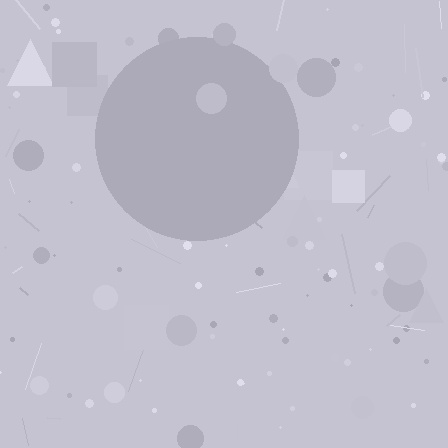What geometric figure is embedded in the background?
A circle is embedded in the background.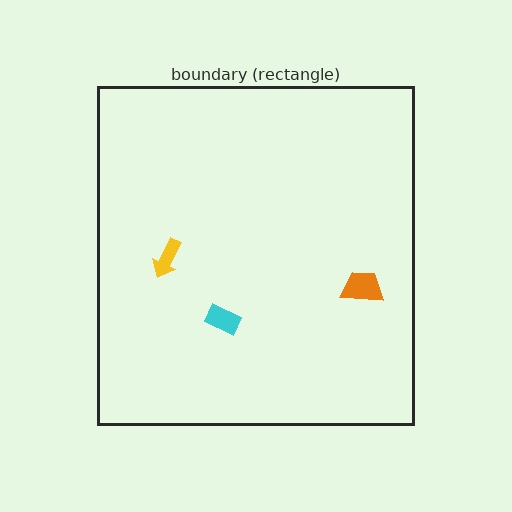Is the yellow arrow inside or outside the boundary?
Inside.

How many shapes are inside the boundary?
3 inside, 0 outside.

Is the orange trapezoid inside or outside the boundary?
Inside.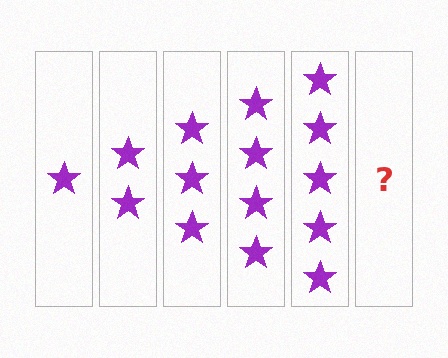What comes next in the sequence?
The next element should be 6 stars.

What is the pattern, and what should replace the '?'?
The pattern is that each step adds one more star. The '?' should be 6 stars.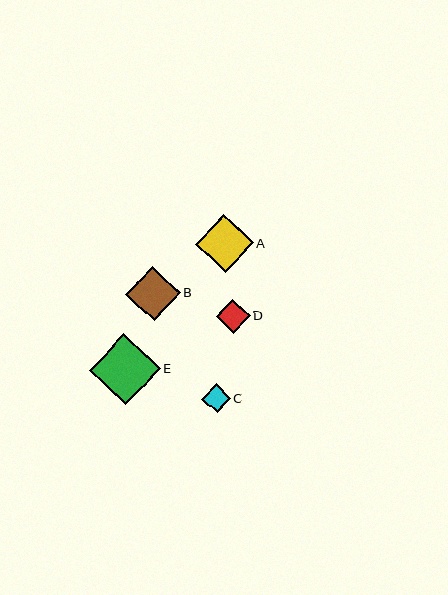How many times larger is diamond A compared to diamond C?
Diamond A is approximately 2.1 times the size of diamond C.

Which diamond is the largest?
Diamond E is the largest with a size of approximately 71 pixels.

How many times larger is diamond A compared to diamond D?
Diamond A is approximately 1.7 times the size of diamond D.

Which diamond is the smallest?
Diamond C is the smallest with a size of approximately 28 pixels.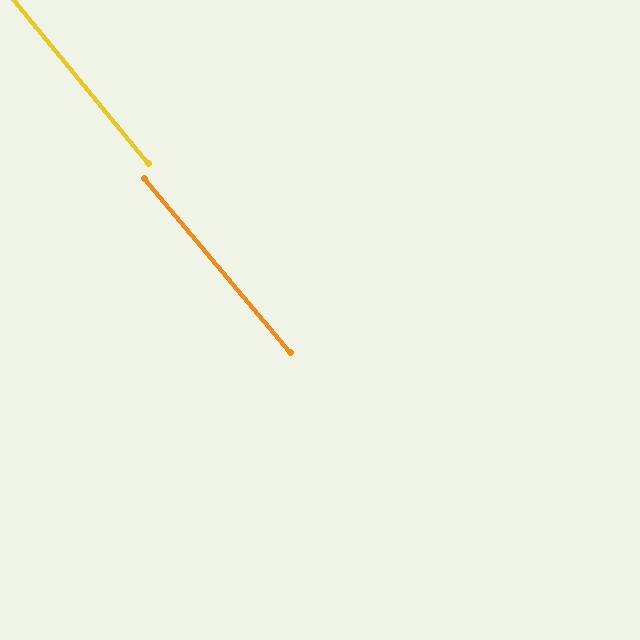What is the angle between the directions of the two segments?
Approximately 0 degrees.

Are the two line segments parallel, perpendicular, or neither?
Parallel — their directions differ by only 0.4°.